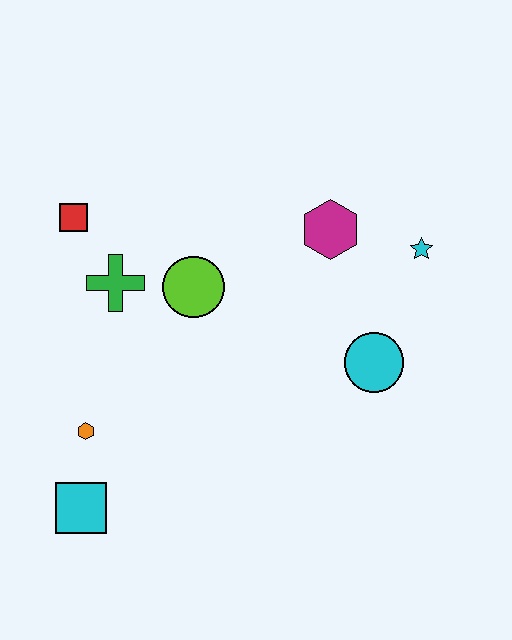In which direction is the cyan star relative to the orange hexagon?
The cyan star is to the right of the orange hexagon.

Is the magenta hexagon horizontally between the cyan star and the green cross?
Yes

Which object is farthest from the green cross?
The cyan star is farthest from the green cross.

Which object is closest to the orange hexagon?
The cyan square is closest to the orange hexagon.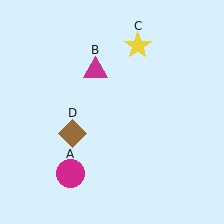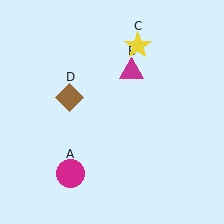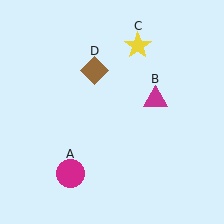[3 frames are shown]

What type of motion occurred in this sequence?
The magenta triangle (object B), brown diamond (object D) rotated clockwise around the center of the scene.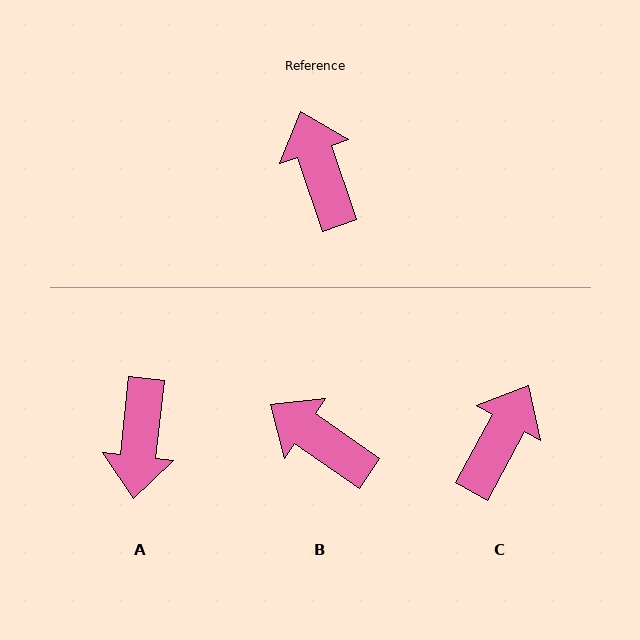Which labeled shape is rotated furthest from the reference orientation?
A, about 155 degrees away.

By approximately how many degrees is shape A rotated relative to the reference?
Approximately 155 degrees counter-clockwise.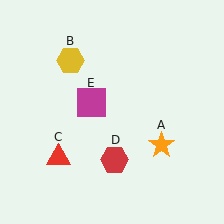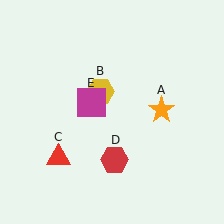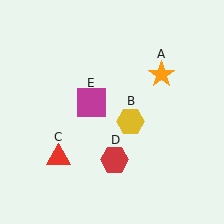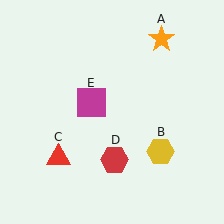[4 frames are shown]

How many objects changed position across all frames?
2 objects changed position: orange star (object A), yellow hexagon (object B).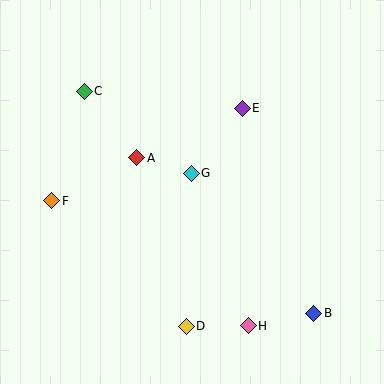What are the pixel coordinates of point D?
Point D is at (186, 326).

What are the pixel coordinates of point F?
Point F is at (52, 201).